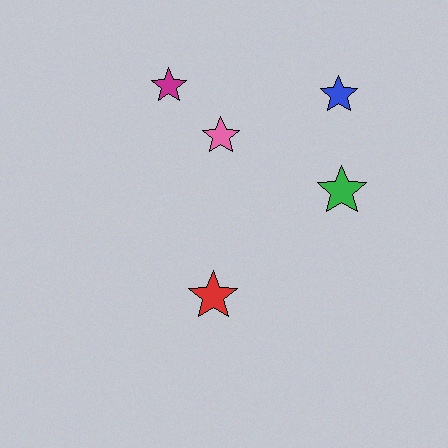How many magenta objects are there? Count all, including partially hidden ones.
There is 1 magenta object.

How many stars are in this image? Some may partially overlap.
There are 5 stars.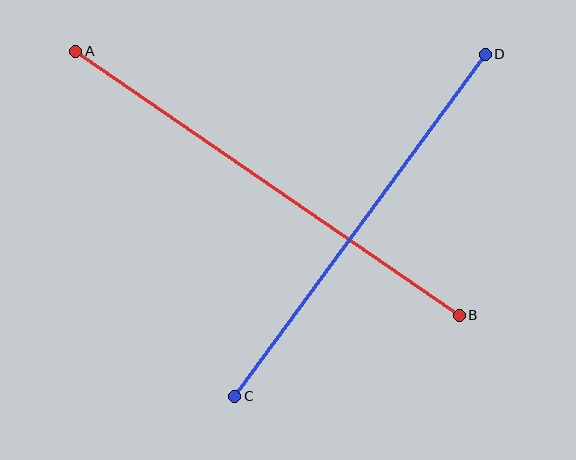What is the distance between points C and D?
The distance is approximately 424 pixels.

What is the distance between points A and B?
The distance is approximately 465 pixels.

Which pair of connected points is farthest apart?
Points A and B are farthest apart.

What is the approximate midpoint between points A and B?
The midpoint is at approximately (268, 183) pixels.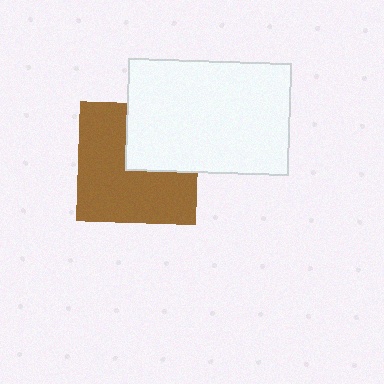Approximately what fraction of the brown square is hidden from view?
Roughly 35% of the brown square is hidden behind the white rectangle.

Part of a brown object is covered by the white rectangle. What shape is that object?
It is a square.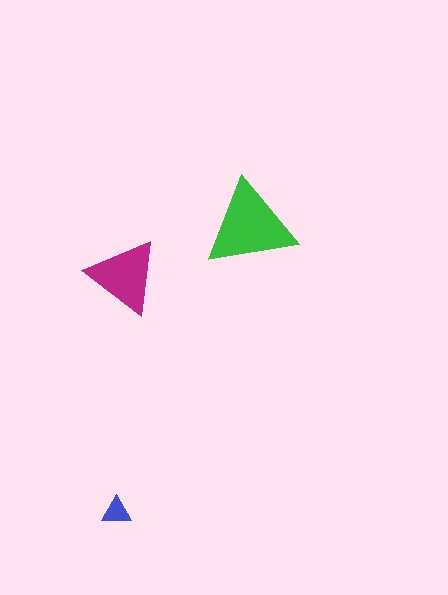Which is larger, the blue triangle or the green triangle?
The green one.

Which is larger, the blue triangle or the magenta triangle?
The magenta one.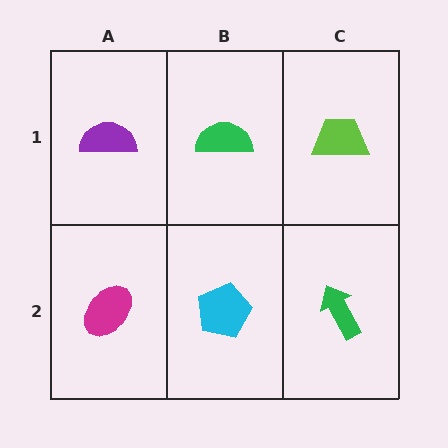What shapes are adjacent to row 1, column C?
A green arrow (row 2, column C), a green semicircle (row 1, column B).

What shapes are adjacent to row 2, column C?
A lime trapezoid (row 1, column C), a cyan pentagon (row 2, column B).